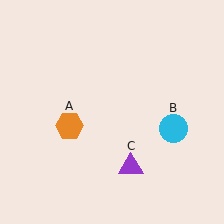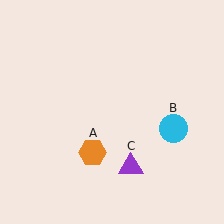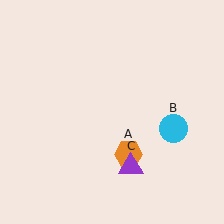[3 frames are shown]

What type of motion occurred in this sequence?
The orange hexagon (object A) rotated counterclockwise around the center of the scene.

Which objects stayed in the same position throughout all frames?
Cyan circle (object B) and purple triangle (object C) remained stationary.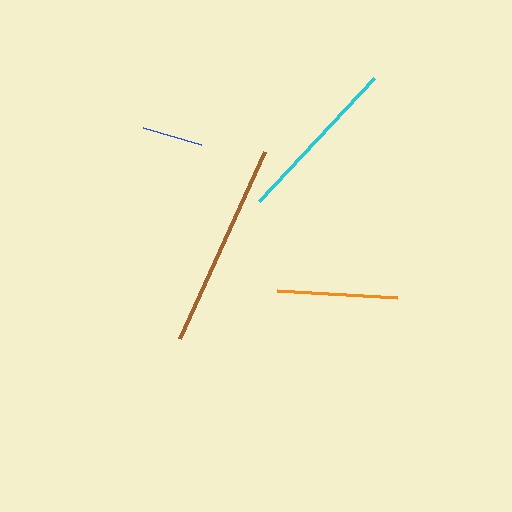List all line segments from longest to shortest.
From longest to shortest: brown, cyan, orange, blue.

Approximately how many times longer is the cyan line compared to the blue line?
The cyan line is approximately 2.8 times the length of the blue line.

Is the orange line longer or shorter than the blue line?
The orange line is longer than the blue line.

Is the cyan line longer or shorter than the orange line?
The cyan line is longer than the orange line.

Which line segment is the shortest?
The blue line is the shortest at approximately 60 pixels.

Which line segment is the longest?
The brown line is the longest at approximately 206 pixels.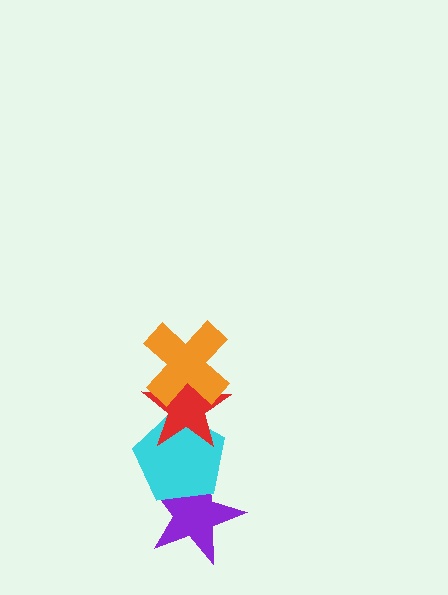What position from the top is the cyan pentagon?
The cyan pentagon is 3rd from the top.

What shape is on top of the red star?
The orange cross is on top of the red star.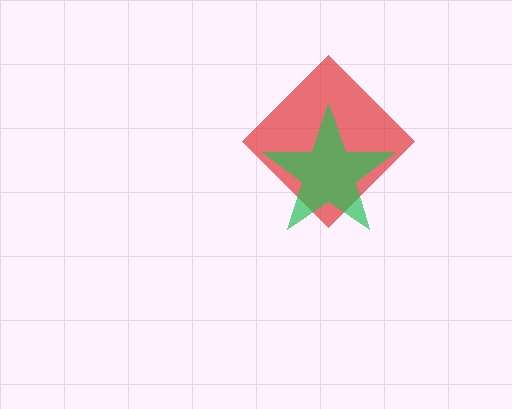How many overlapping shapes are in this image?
There are 2 overlapping shapes in the image.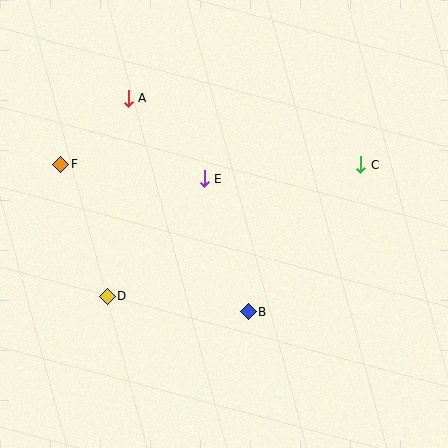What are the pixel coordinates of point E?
Point E is at (204, 179).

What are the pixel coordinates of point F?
Point F is at (61, 164).